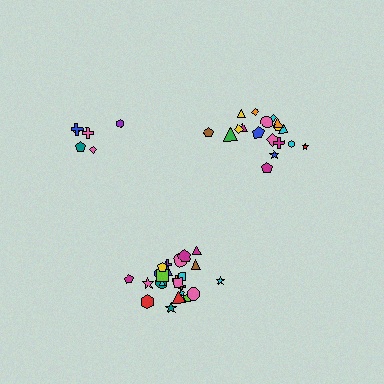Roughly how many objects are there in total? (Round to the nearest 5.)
Roughly 50 objects in total.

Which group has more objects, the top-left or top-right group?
The top-right group.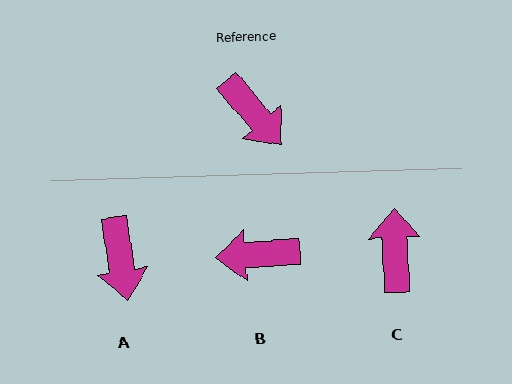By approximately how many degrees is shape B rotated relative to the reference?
Approximately 127 degrees clockwise.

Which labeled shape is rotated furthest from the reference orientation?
C, about 141 degrees away.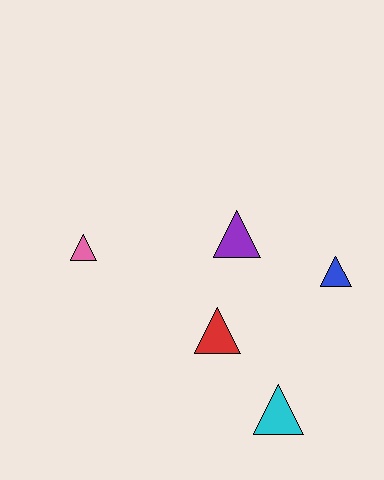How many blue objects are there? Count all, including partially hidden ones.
There is 1 blue object.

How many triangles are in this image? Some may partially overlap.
There are 5 triangles.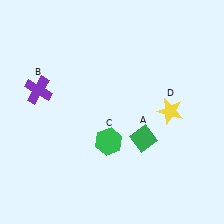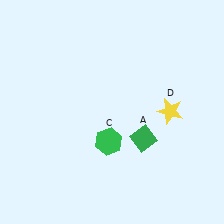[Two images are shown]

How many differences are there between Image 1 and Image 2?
There is 1 difference between the two images.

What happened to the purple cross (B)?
The purple cross (B) was removed in Image 2. It was in the top-left area of Image 1.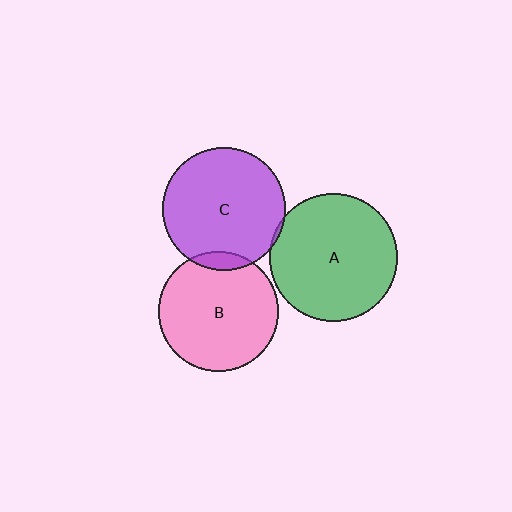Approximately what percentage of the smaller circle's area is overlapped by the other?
Approximately 5%.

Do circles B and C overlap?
Yes.